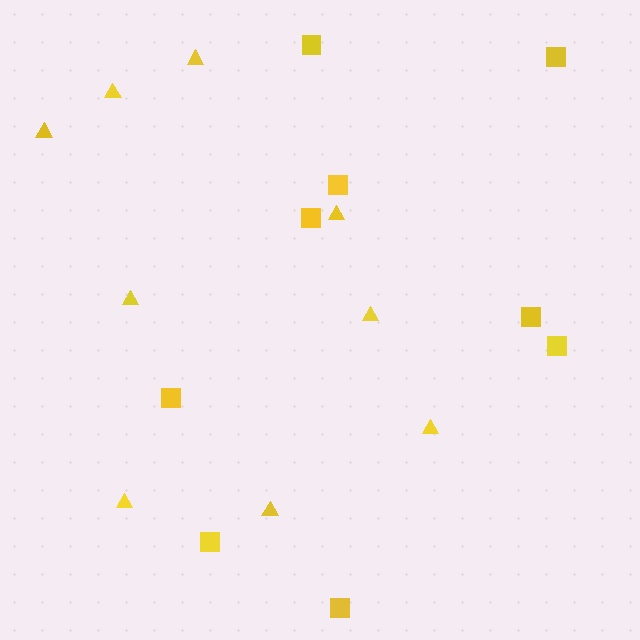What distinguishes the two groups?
There are 2 groups: one group of squares (9) and one group of triangles (9).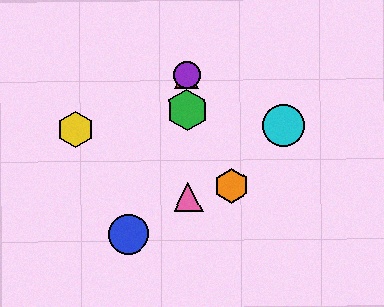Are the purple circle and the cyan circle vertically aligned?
No, the purple circle is at x≈187 and the cyan circle is at x≈283.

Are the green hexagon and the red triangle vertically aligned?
Yes, both are at x≈187.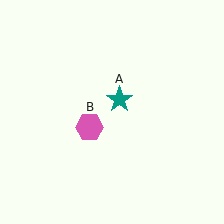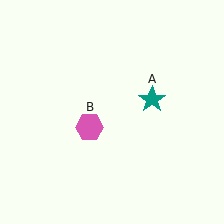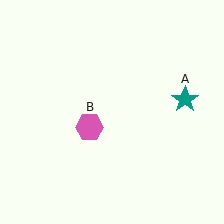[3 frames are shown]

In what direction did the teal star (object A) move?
The teal star (object A) moved right.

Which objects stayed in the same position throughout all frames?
Pink hexagon (object B) remained stationary.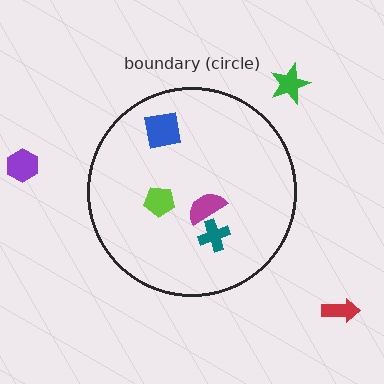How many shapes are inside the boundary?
4 inside, 3 outside.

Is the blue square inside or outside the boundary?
Inside.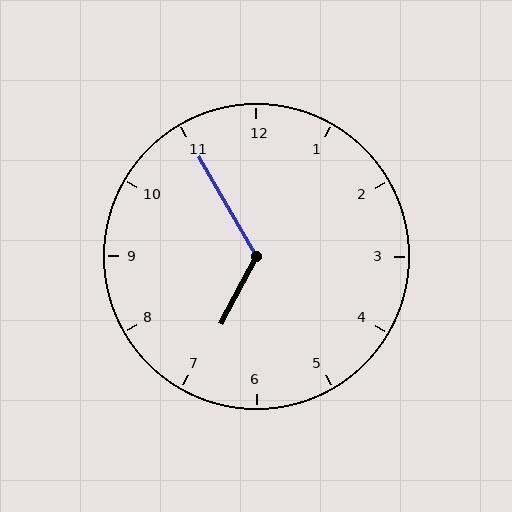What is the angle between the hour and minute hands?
Approximately 122 degrees.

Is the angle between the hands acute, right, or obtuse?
It is obtuse.